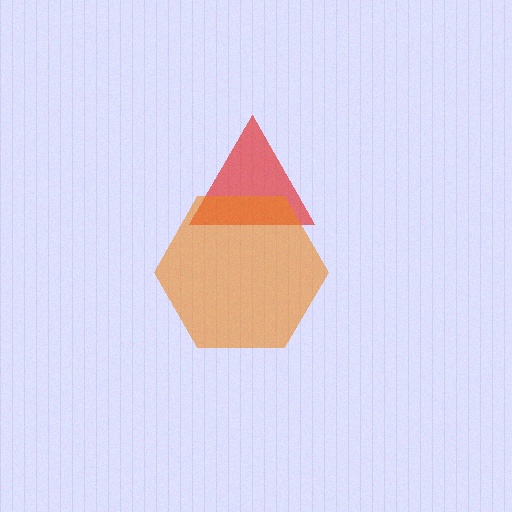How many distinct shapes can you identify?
There are 2 distinct shapes: a red triangle, an orange hexagon.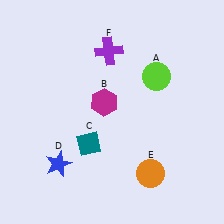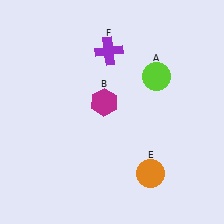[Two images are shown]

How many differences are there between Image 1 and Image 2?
There are 2 differences between the two images.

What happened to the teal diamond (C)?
The teal diamond (C) was removed in Image 2. It was in the bottom-left area of Image 1.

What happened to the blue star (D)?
The blue star (D) was removed in Image 2. It was in the bottom-left area of Image 1.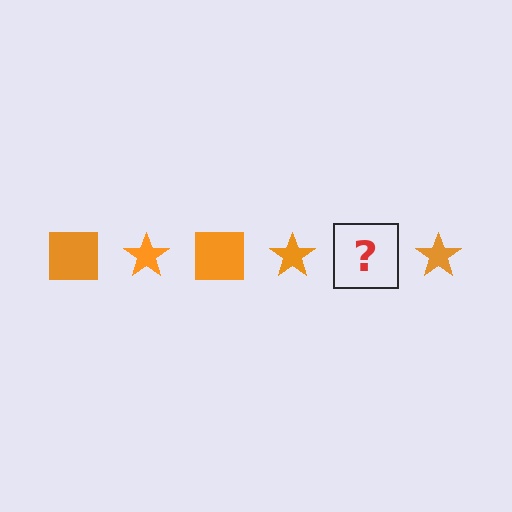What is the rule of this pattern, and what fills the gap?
The rule is that the pattern cycles through square, star shapes in orange. The gap should be filled with an orange square.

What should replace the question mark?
The question mark should be replaced with an orange square.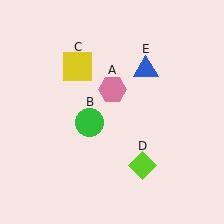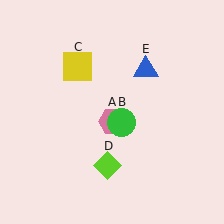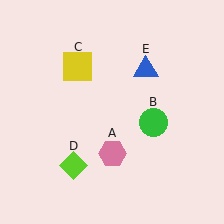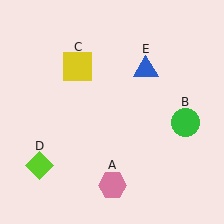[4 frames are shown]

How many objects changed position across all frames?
3 objects changed position: pink hexagon (object A), green circle (object B), lime diamond (object D).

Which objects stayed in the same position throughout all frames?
Yellow square (object C) and blue triangle (object E) remained stationary.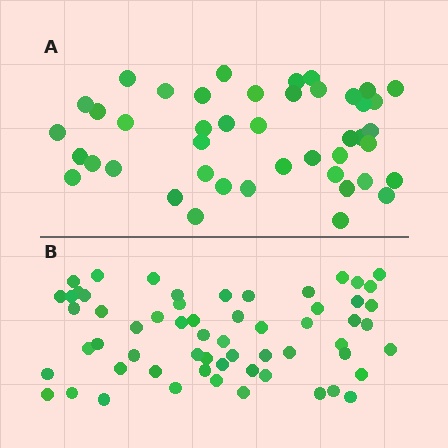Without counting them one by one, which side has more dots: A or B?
Region B (the bottom region) has more dots.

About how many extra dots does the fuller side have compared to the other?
Region B has approximately 15 more dots than region A.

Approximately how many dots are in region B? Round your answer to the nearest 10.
About 60 dots.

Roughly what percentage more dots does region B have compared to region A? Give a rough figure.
About 35% more.